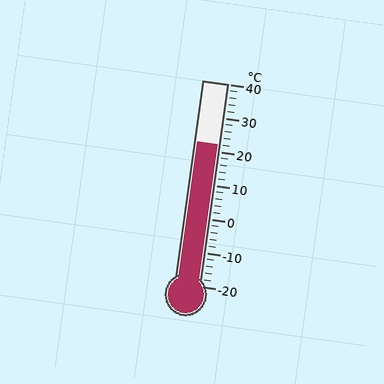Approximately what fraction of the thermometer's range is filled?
The thermometer is filled to approximately 70% of its range.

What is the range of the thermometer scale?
The thermometer scale ranges from -20°C to 40°C.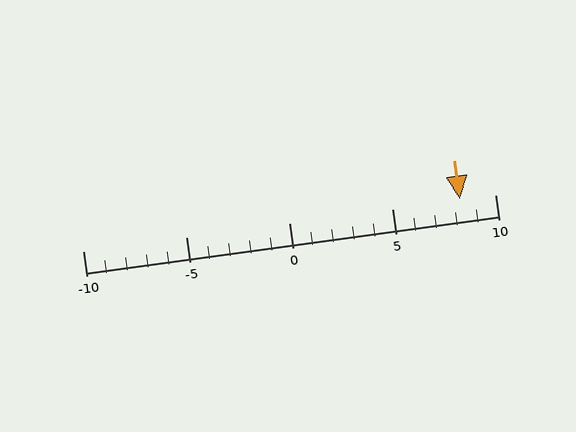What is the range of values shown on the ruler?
The ruler shows values from -10 to 10.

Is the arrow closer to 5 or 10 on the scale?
The arrow is closer to 10.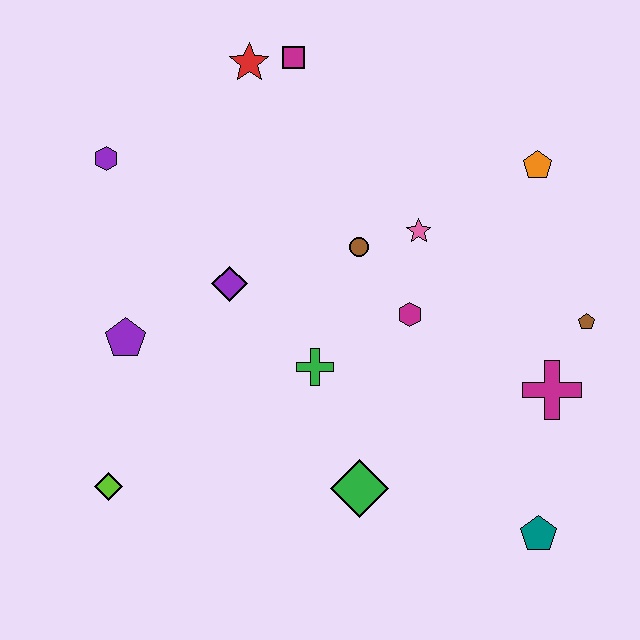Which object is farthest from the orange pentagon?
The lime diamond is farthest from the orange pentagon.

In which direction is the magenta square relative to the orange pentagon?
The magenta square is to the left of the orange pentagon.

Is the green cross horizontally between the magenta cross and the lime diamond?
Yes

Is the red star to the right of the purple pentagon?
Yes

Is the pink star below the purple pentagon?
No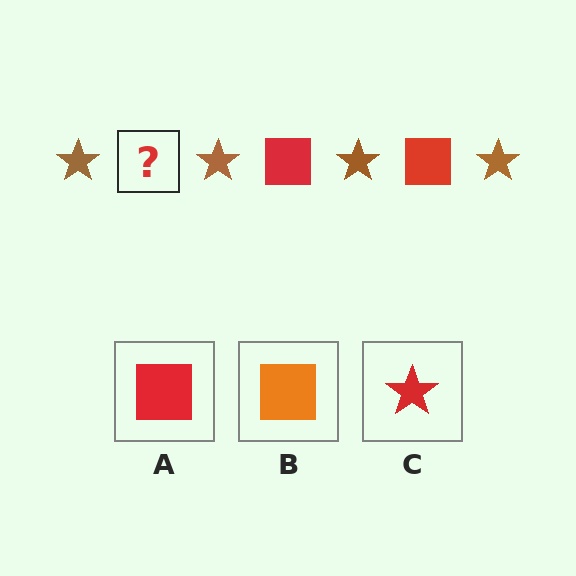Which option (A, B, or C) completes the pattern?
A.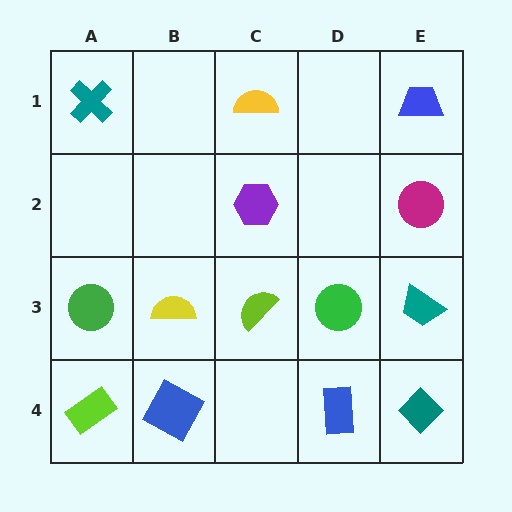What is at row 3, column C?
A lime semicircle.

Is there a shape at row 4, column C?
No, that cell is empty.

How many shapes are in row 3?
5 shapes.